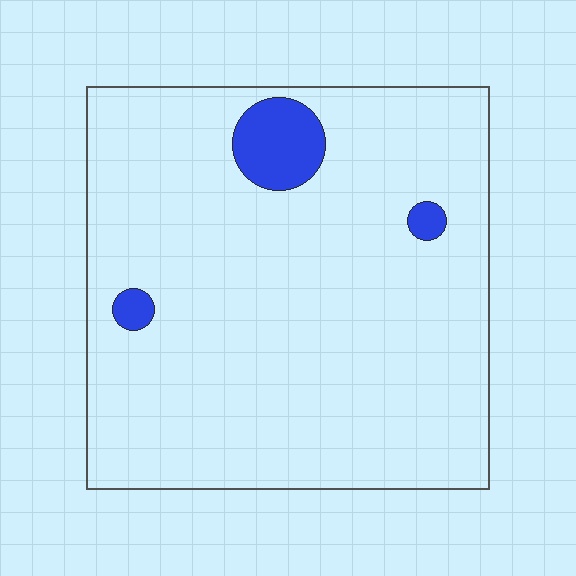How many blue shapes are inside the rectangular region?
3.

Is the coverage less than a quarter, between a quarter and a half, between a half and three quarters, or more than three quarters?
Less than a quarter.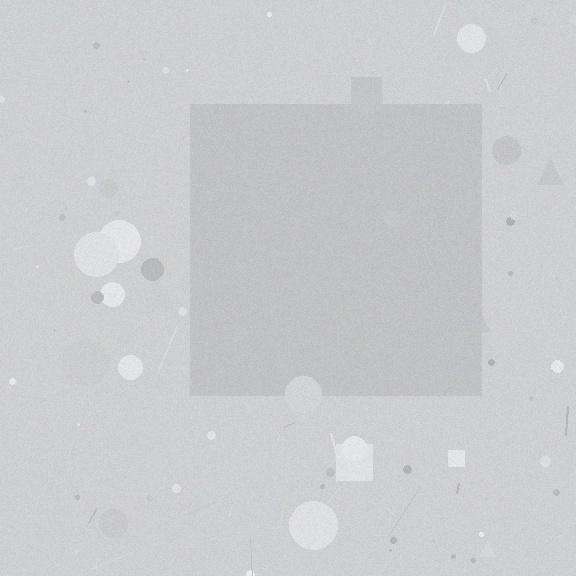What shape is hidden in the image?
A square is hidden in the image.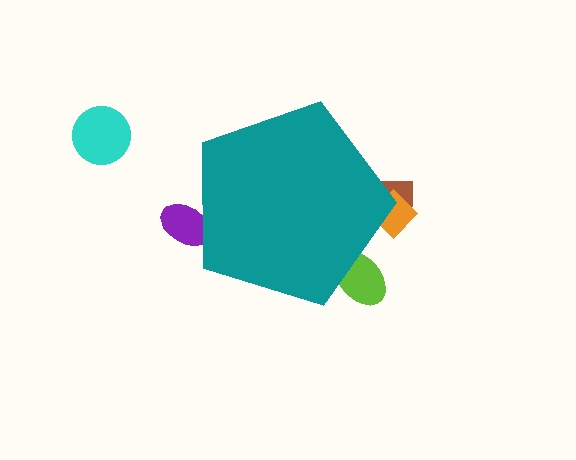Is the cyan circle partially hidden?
No, the cyan circle is fully visible.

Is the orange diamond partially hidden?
Yes, the orange diamond is partially hidden behind the teal pentagon.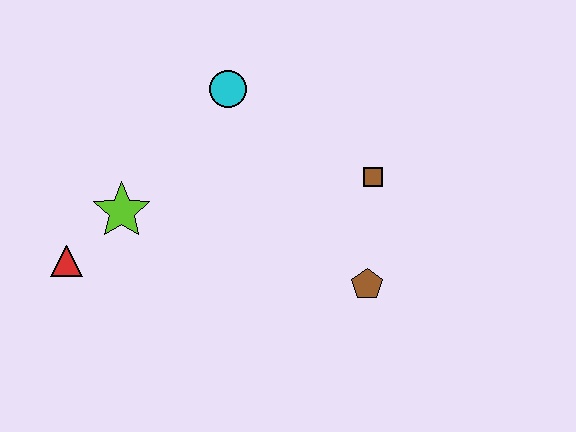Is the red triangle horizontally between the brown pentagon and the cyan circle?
No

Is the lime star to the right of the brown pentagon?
No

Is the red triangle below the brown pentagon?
No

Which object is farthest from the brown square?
The red triangle is farthest from the brown square.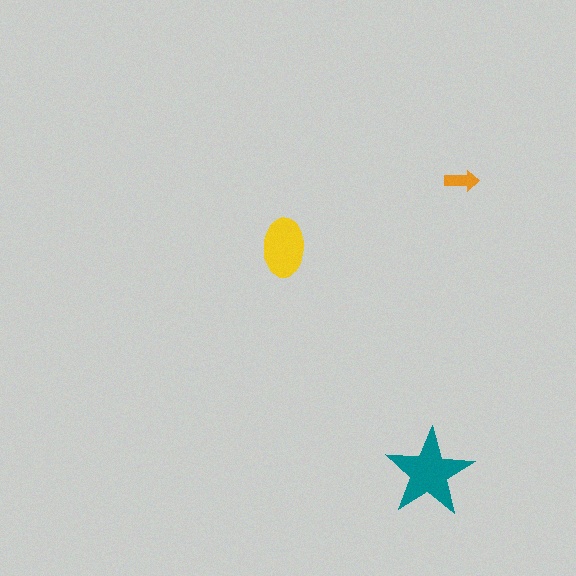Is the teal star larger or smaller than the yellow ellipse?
Larger.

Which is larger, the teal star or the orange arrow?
The teal star.